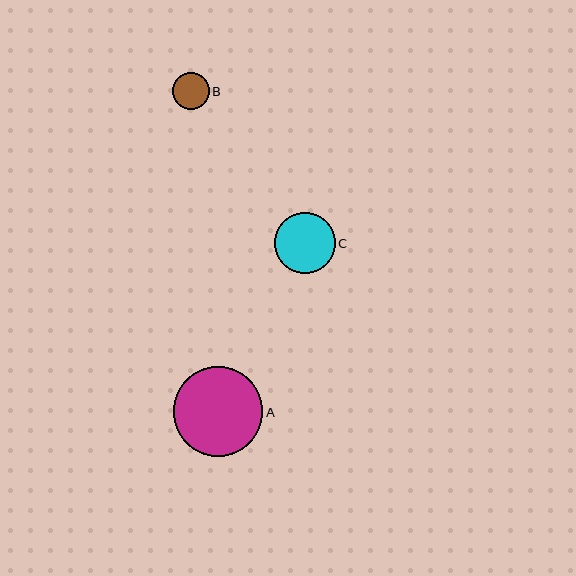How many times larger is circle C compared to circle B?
Circle C is approximately 1.6 times the size of circle B.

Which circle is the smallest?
Circle B is the smallest with a size of approximately 37 pixels.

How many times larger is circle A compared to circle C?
Circle A is approximately 1.5 times the size of circle C.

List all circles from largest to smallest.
From largest to smallest: A, C, B.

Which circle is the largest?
Circle A is the largest with a size of approximately 90 pixels.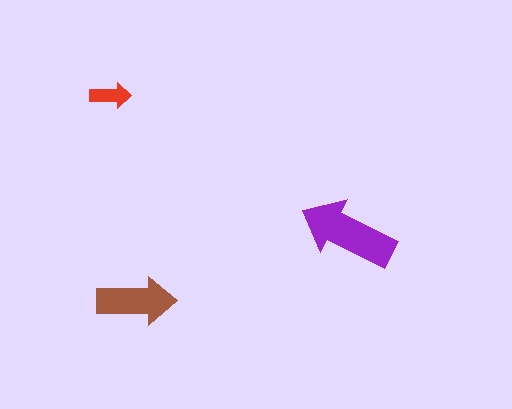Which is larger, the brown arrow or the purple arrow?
The purple one.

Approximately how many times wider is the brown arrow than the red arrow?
About 2 times wider.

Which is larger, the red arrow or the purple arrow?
The purple one.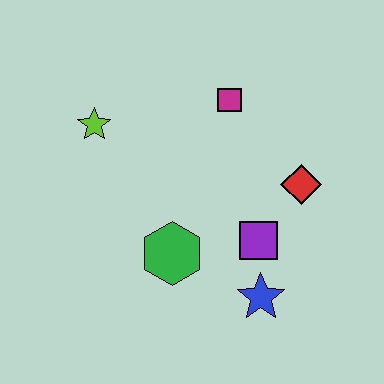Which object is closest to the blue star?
The purple square is closest to the blue star.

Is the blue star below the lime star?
Yes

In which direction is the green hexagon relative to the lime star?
The green hexagon is below the lime star.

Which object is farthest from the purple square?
The lime star is farthest from the purple square.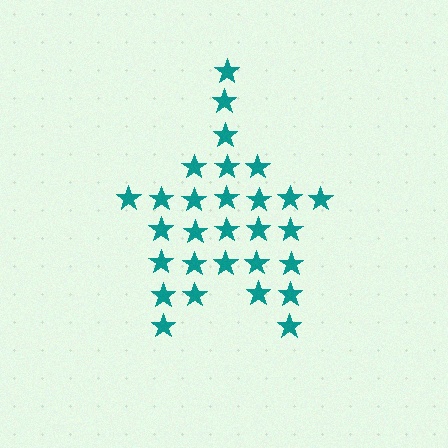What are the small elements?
The small elements are stars.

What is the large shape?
The large shape is a star.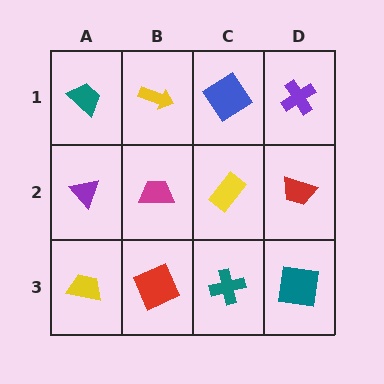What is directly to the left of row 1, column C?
A yellow arrow.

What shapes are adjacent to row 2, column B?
A yellow arrow (row 1, column B), a red square (row 3, column B), a purple triangle (row 2, column A), a yellow rectangle (row 2, column C).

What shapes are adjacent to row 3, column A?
A purple triangle (row 2, column A), a red square (row 3, column B).